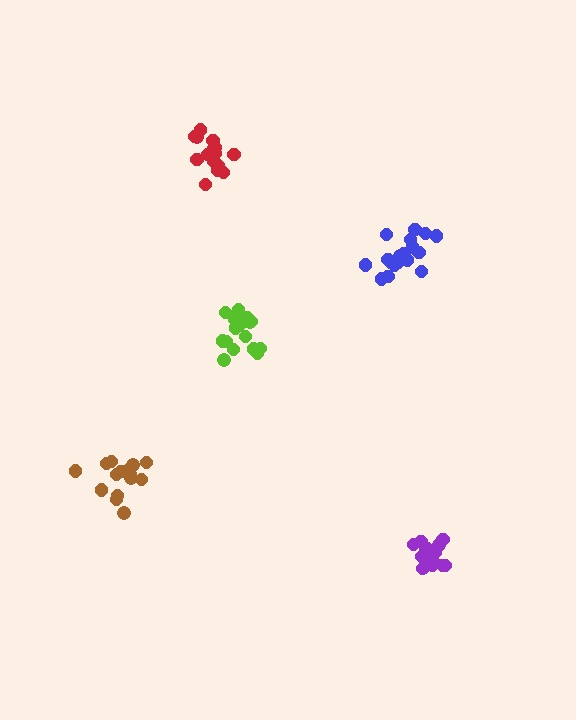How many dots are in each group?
Group 1: 16 dots, Group 2: 16 dots, Group 3: 18 dots, Group 4: 17 dots, Group 5: 18 dots (85 total).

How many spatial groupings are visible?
There are 5 spatial groupings.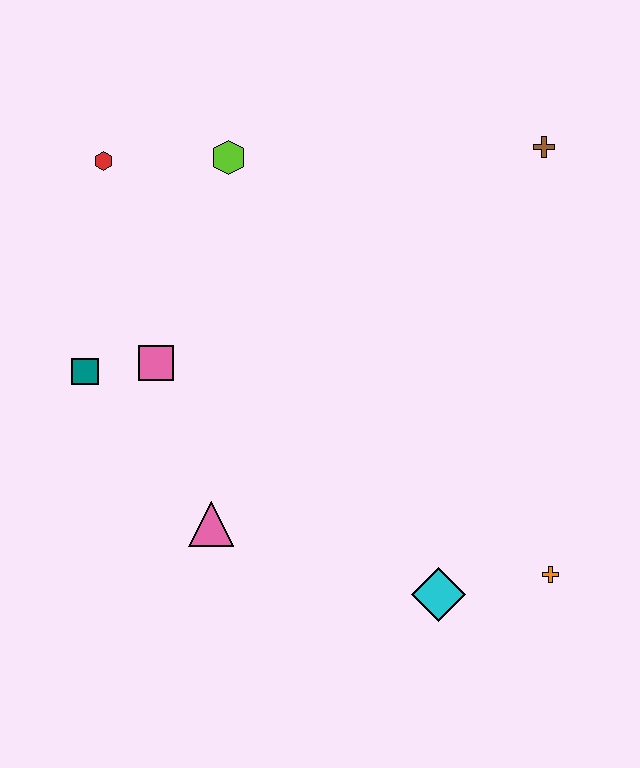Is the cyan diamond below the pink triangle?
Yes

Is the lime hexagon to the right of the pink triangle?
Yes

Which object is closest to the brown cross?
The lime hexagon is closest to the brown cross.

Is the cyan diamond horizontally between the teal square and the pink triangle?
No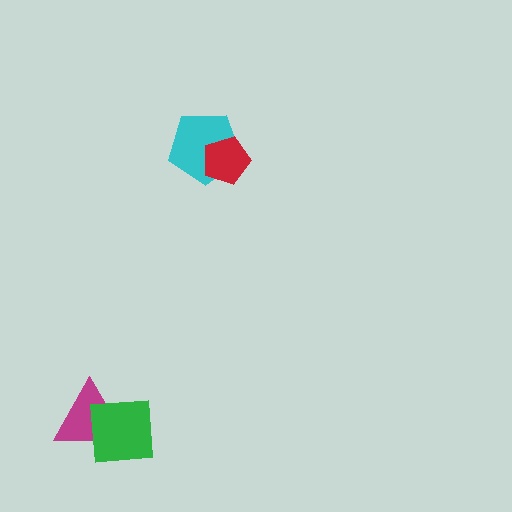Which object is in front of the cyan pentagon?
The red pentagon is in front of the cyan pentagon.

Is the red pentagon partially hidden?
No, no other shape covers it.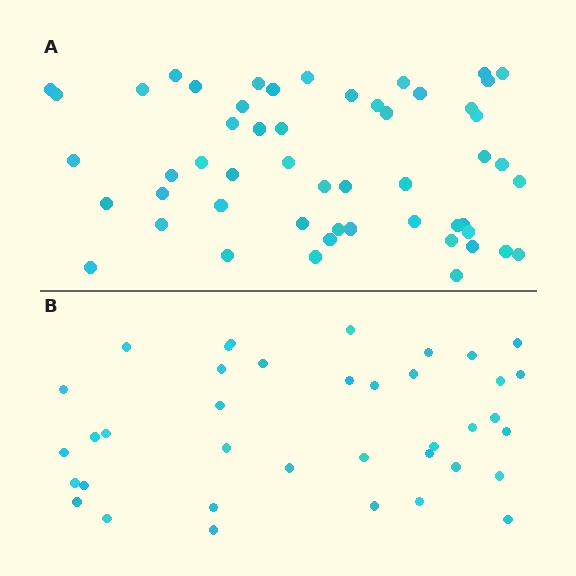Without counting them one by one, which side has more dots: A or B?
Region A (the top region) has more dots.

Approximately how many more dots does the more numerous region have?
Region A has approximately 15 more dots than region B.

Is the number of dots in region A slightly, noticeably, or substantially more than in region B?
Region A has noticeably more, but not dramatically so. The ratio is roughly 1.4 to 1.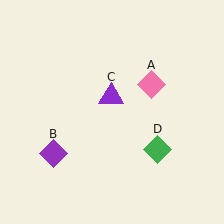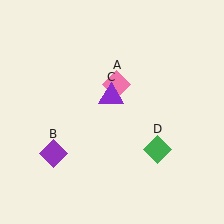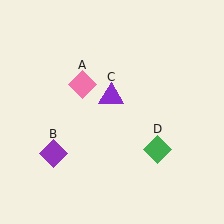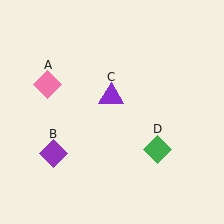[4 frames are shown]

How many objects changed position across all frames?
1 object changed position: pink diamond (object A).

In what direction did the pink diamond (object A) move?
The pink diamond (object A) moved left.